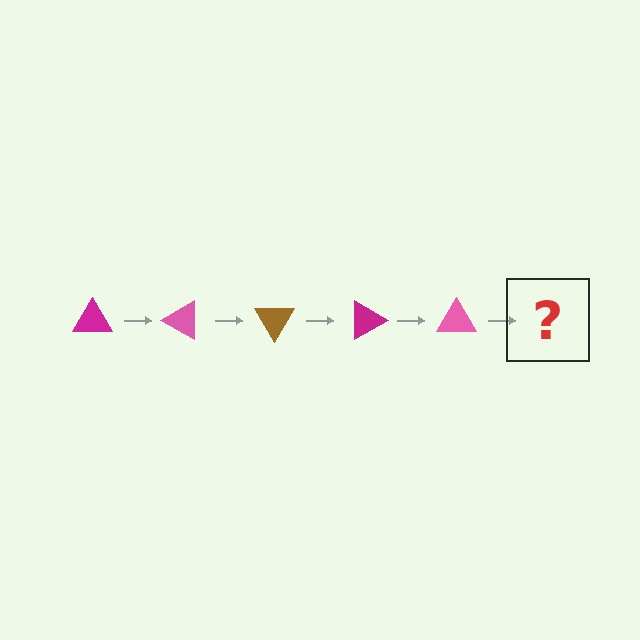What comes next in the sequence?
The next element should be a brown triangle, rotated 150 degrees from the start.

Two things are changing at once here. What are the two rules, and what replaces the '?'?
The two rules are that it rotates 30 degrees each step and the color cycles through magenta, pink, and brown. The '?' should be a brown triangle, rotated 150 degrees from the start.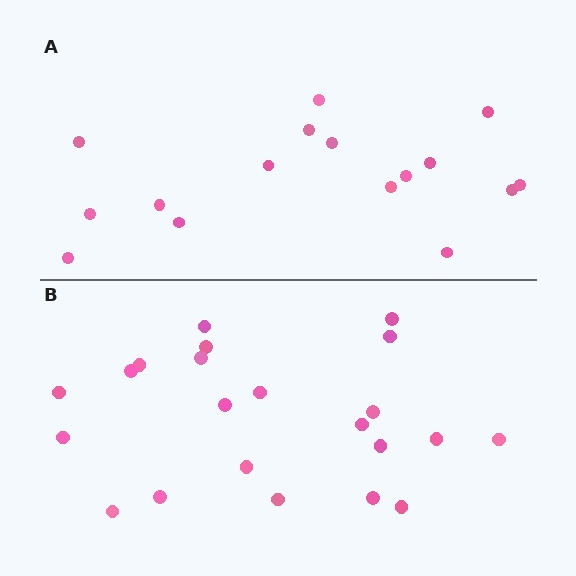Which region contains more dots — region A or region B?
Region B (the bottom region) has more dots.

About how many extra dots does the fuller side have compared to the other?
Region B has about 6 more dots than region A.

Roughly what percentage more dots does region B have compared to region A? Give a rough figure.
About 40% more.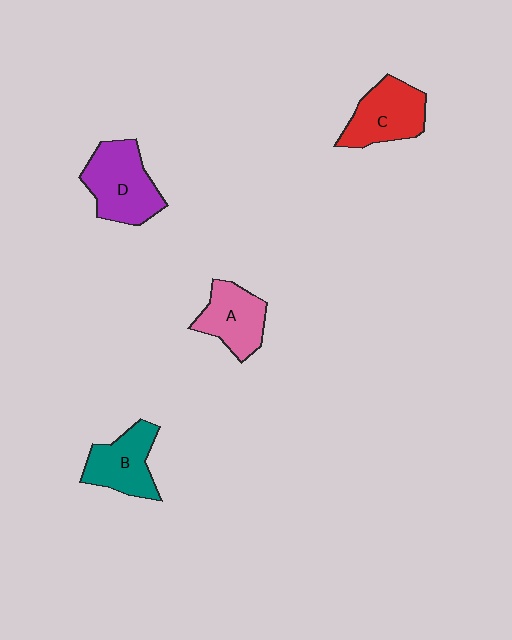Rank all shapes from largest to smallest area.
From largest to smallest: D (purple), C (red), B (teal), A (pink).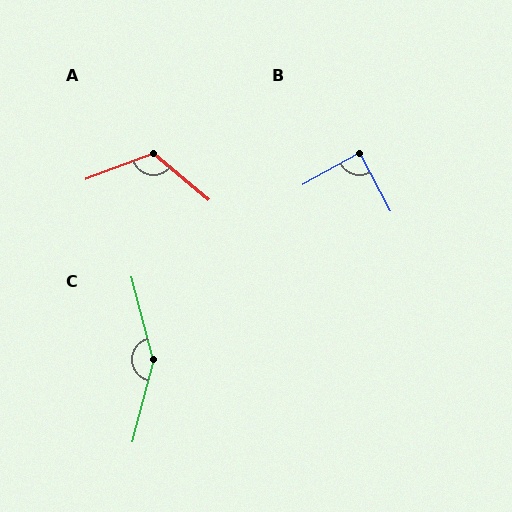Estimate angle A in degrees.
Approximately 120 degrees.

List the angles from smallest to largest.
B (89°), A (120°), C (151°).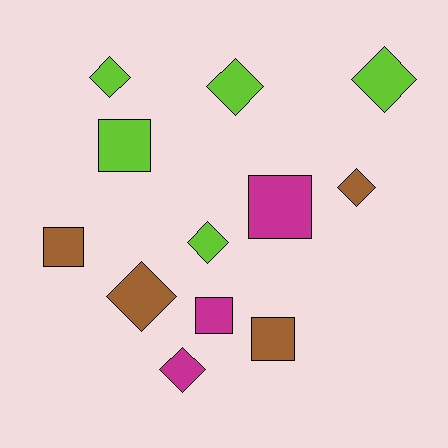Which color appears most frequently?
Lime, with 5 objects.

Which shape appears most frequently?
Diamond, with 7 objects.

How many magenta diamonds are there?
There is 1 magenta diamond.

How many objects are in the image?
There are 12 objects.